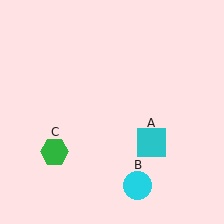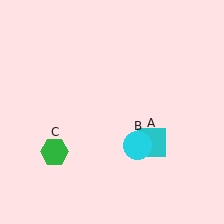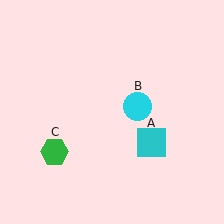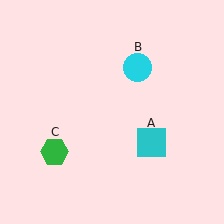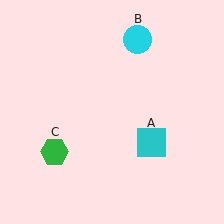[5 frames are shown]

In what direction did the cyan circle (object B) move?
The cyan circle (object B) moved up.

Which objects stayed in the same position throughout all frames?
Cyan square (object A) and green hexagon (object C) remained stationary.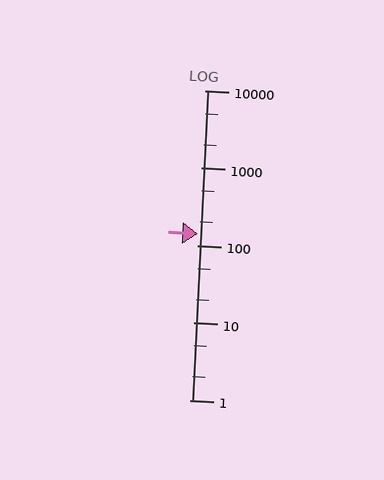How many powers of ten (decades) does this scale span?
The scale spans 4 decades, from 1 to 10000.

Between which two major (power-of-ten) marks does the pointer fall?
The pointer is between 100 and 1000.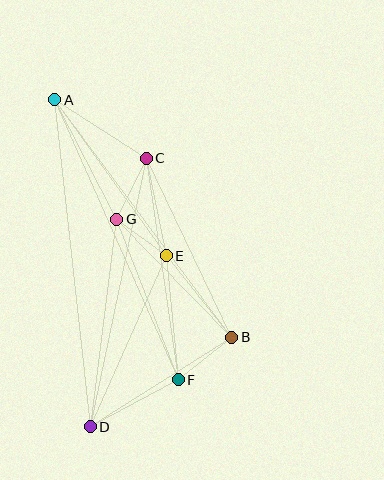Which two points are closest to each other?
Points E and G are closest to each other.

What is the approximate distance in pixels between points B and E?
The distance between B and E is approximately 105 pixels.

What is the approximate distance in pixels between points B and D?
The distance between B and D is approximately 167 pixels.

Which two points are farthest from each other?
Points A and D are farthest from each other.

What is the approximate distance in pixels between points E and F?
The distance between E and F is approximately 124 pixels.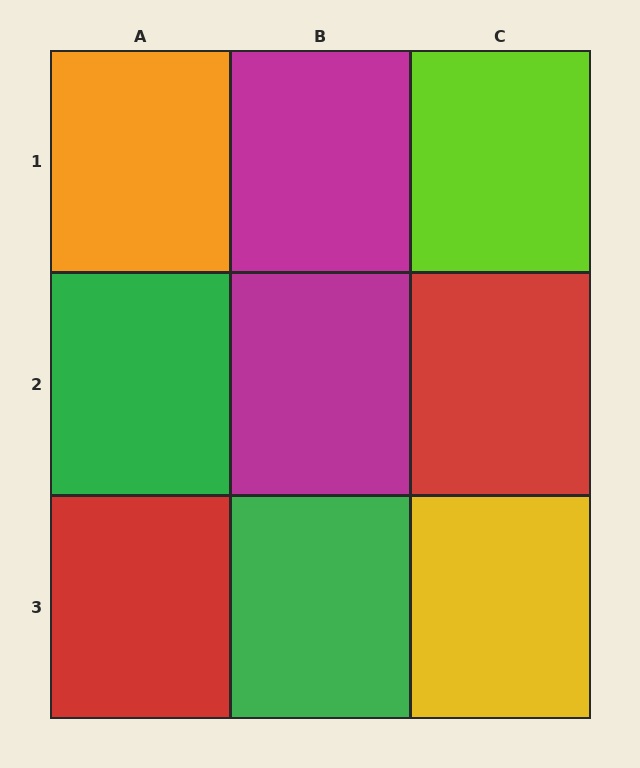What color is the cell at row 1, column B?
Magenta.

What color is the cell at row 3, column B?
Green.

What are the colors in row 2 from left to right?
Green, magenta, red.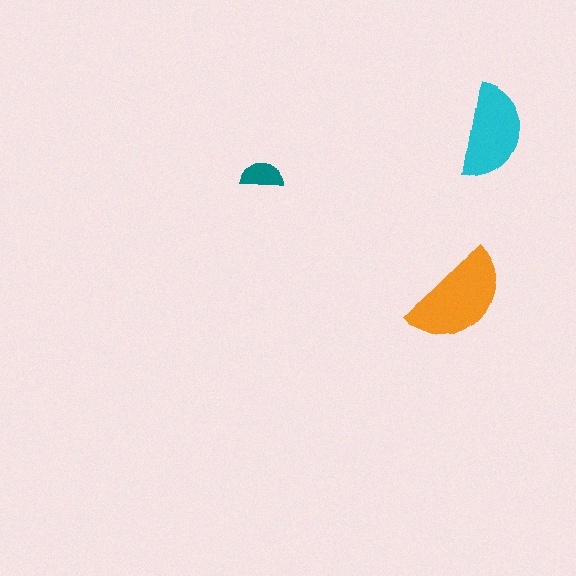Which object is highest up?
The cyan semicircle is topmost.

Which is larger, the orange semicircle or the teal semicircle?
The orange one.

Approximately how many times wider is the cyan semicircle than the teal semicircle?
About 2 times wider.